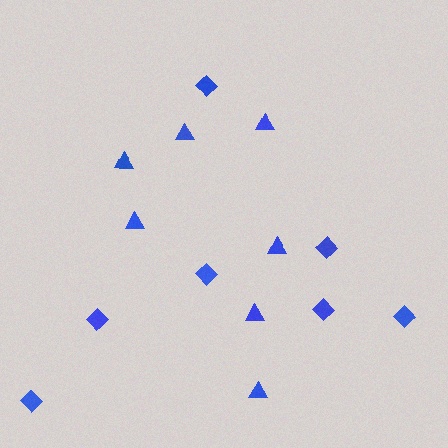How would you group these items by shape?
There are 2 groups: one group of diamonds (7) and one group of triangles (7).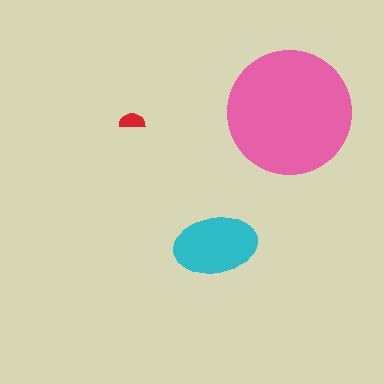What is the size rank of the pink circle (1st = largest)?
1st.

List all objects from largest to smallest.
The pink circle, the cyan ellipse, the red semicircle.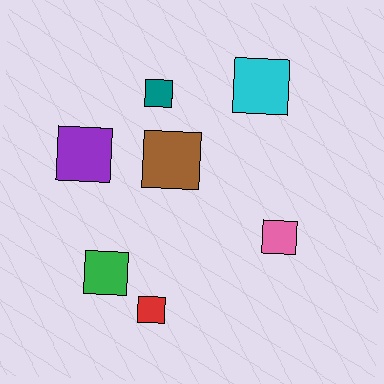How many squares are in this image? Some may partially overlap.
There are 7 squares.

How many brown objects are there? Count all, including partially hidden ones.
There is 1 brown object.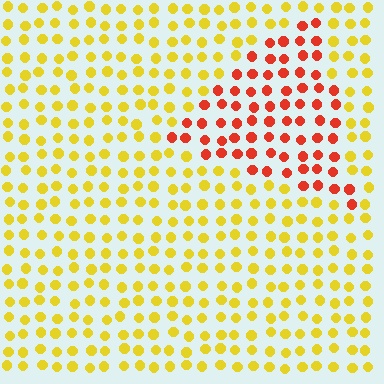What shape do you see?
I see a triangle.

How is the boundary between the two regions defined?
The boundary is defined purely by a slight shift in hue (about 50 degrees). Spacing, size, and orientation are identical on both sides.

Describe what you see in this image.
The image is filled with small yellow elements in a uniform arrangement. A triangle-shaped region is visible where the elements are tinted to a slightly different hue, forming a subtle color boundary.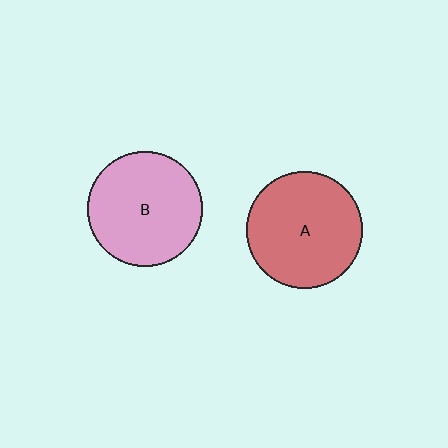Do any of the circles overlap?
No, none of the circles overlap.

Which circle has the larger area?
Circle A (red).